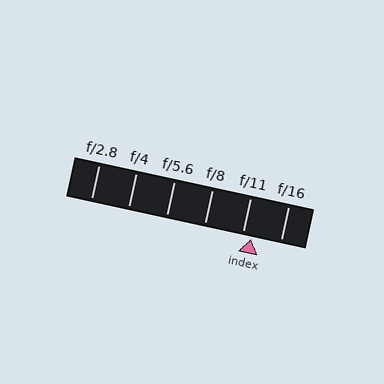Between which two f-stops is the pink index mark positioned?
The index mark is between f/11 and f/16.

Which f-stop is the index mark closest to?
The index mark is closest to f/11.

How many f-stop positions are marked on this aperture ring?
There are 6 f-stop positions marked.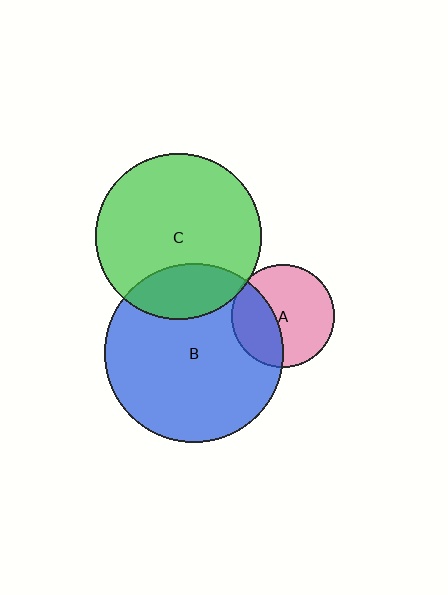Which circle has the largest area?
Circle B (blue).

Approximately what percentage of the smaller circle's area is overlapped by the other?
Approximately 35%.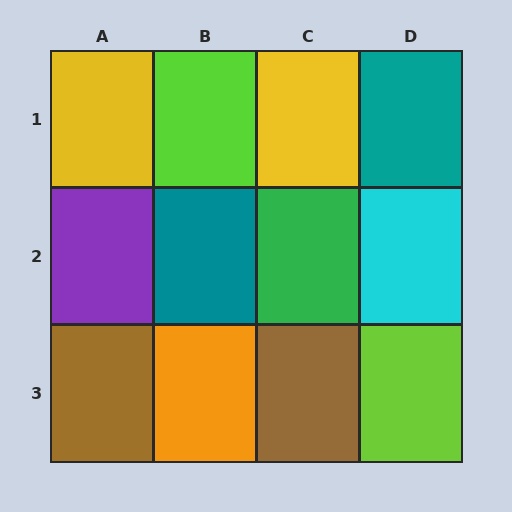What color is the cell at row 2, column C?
Green.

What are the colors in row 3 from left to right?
Brown, orange, brown, lime.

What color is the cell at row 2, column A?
Purple.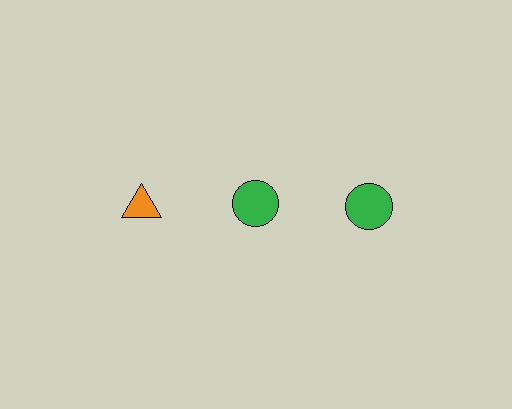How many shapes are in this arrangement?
There are 3 shapes arranged in a grid pattern.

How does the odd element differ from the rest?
It differs in both color (orange instead of green) and shape (triangle instead of circle).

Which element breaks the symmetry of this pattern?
The orange triangle in the top row, leftmost column breaks the symmetry. All other shapes are green circles.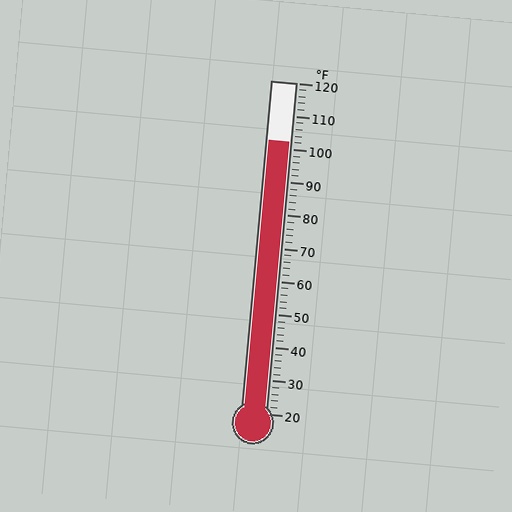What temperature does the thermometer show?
The thermometer shows approximately 102°F.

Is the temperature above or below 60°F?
The temperature is above 60°F.